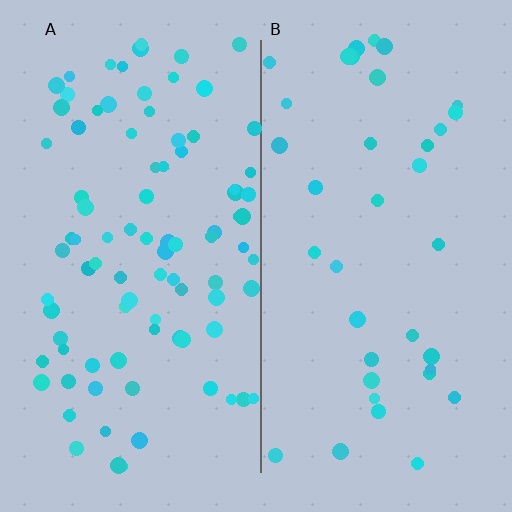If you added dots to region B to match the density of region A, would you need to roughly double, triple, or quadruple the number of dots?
Approximately double.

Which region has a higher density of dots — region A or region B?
A (the left).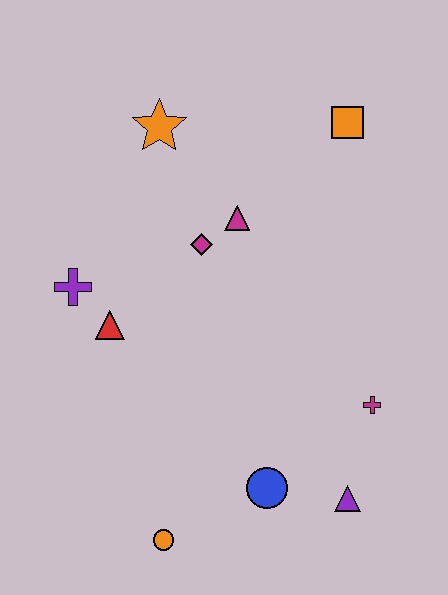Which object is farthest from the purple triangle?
The orange star is farthest from the purple triangle.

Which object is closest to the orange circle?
The blue circle is closest to the orange circle.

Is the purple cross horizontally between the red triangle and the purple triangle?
No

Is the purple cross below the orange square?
Yes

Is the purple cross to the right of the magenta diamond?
No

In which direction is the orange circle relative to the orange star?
The orange circle is below the orange star.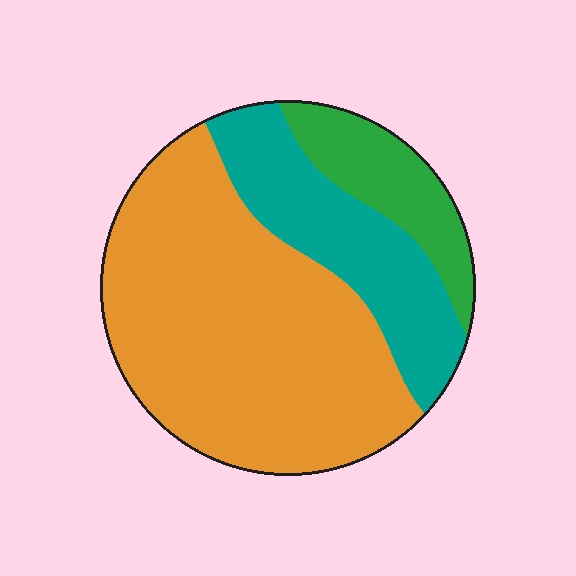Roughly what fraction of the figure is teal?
Teal takes up about one quarter (1/4) of the figure.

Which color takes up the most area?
Orange, at roughly 60%.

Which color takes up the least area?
Green, at roughly 15%.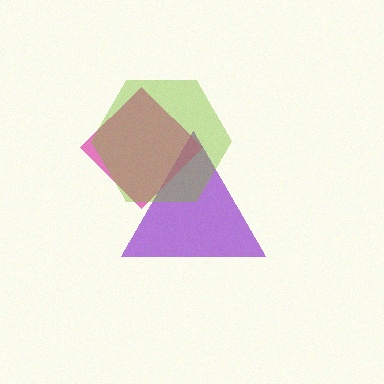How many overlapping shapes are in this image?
There are 3 overlapping shapes in the image.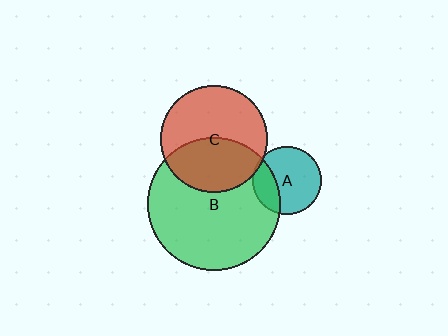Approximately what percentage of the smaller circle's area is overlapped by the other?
Approximately 45%.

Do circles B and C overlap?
Yes.